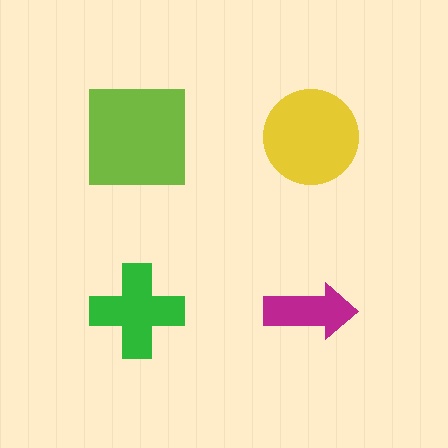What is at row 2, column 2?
A magenta arrow.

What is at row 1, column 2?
A yellow circle.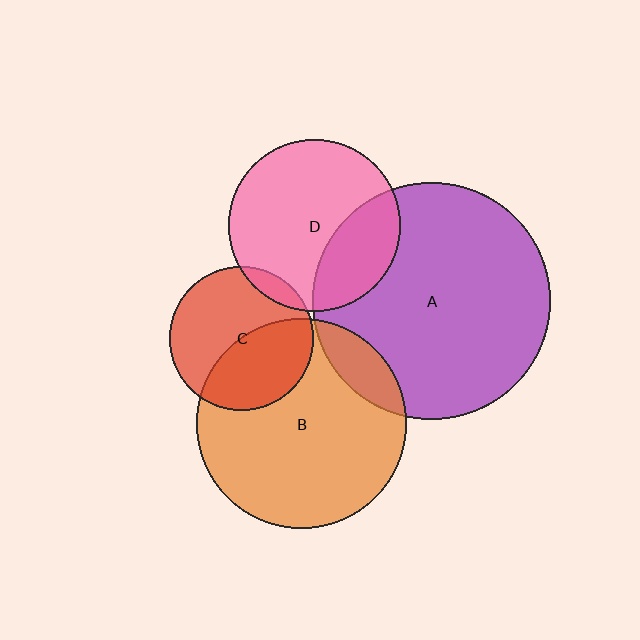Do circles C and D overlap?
Yes.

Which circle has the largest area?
Circle A (purple).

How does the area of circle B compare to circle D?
Approximately 1.5 times.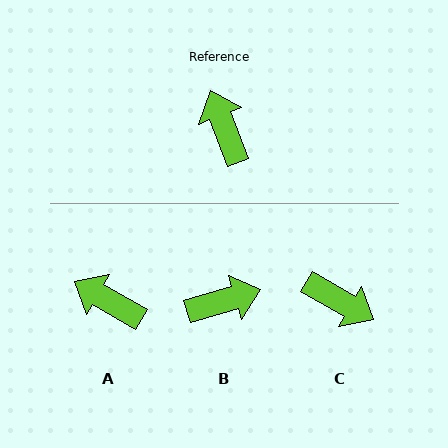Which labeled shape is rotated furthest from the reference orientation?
C, about 141 degrees away.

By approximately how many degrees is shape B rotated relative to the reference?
Approximately 95 degrees clockwise.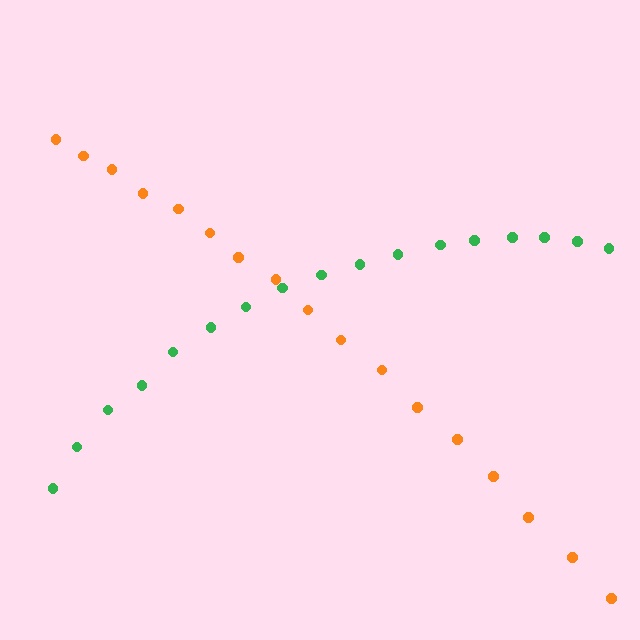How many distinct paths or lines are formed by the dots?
There are 2 distinct paths.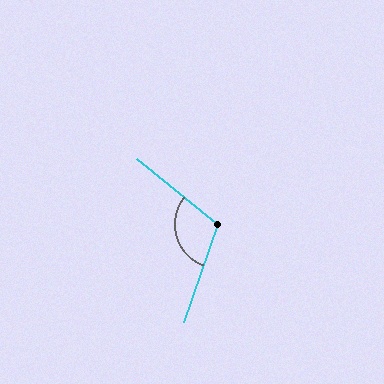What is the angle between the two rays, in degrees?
Approximately 110 degrees.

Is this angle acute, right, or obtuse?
It is obtuse.